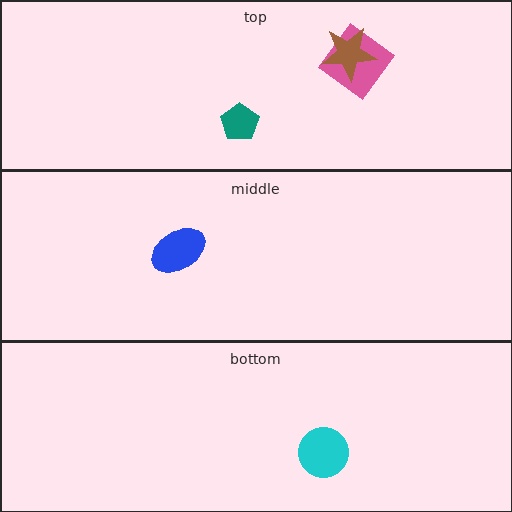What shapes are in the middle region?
The blue ellipse.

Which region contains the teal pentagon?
The top region.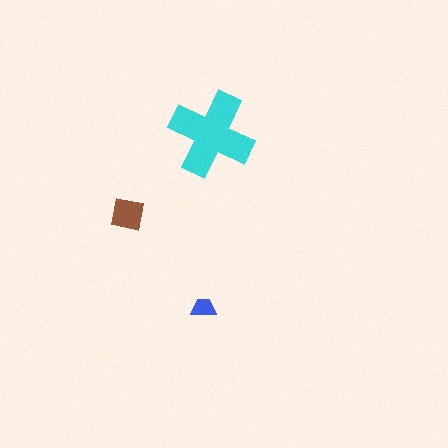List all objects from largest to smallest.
The cyan cross, the brown square, the blue trapezoid.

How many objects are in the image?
There are 3 objects in the image.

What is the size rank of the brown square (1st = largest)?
2nd.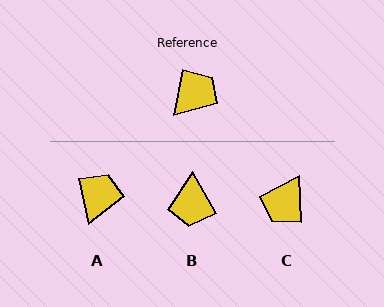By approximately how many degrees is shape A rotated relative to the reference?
Approximately 23 degrees counter-clockwise.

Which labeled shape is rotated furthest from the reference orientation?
C, about 167 degrees away.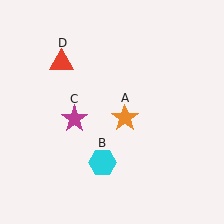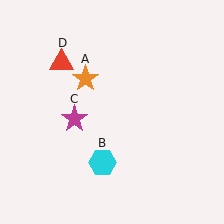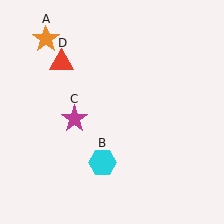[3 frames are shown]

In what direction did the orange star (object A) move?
The orange star (object A) moved up and to the left.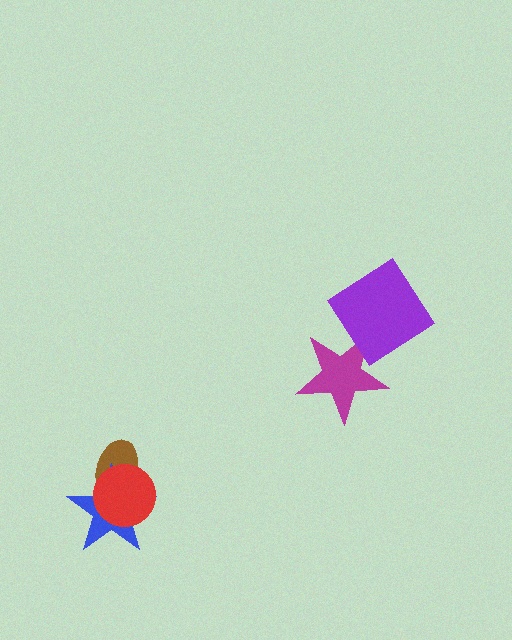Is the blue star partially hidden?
Yes, it is partially covered by another shape.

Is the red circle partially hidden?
No, no other shape covers it.